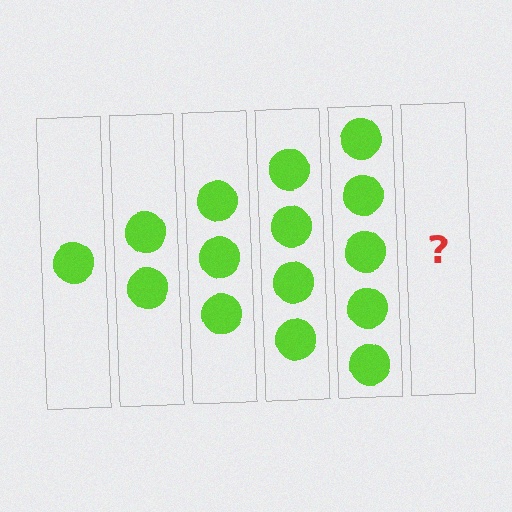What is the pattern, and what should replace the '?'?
The pattern is that each step adds one more circle. The '?' should be 6 circles.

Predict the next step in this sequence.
The next step is 6 circles.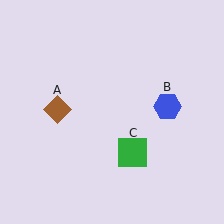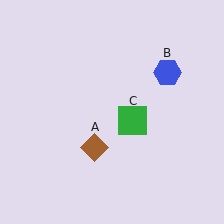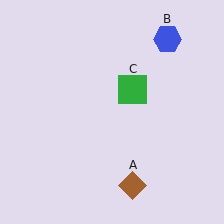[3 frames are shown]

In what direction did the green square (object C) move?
The green square (object C) moved up.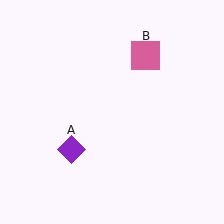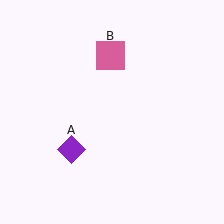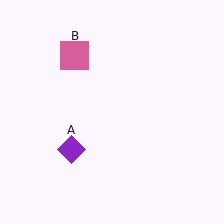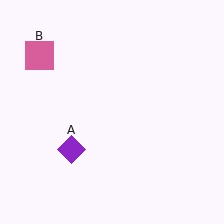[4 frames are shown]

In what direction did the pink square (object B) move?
The pink square (object B) moved left.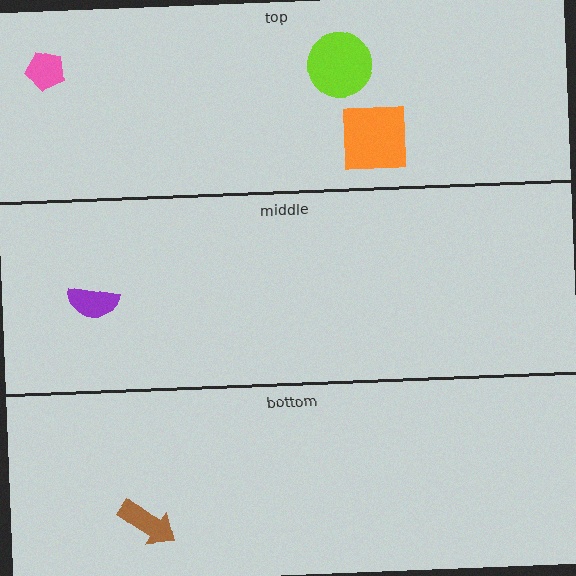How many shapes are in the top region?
3.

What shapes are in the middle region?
The purple semicircle.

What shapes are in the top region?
The pink pentagon, the orange square, the lime circle.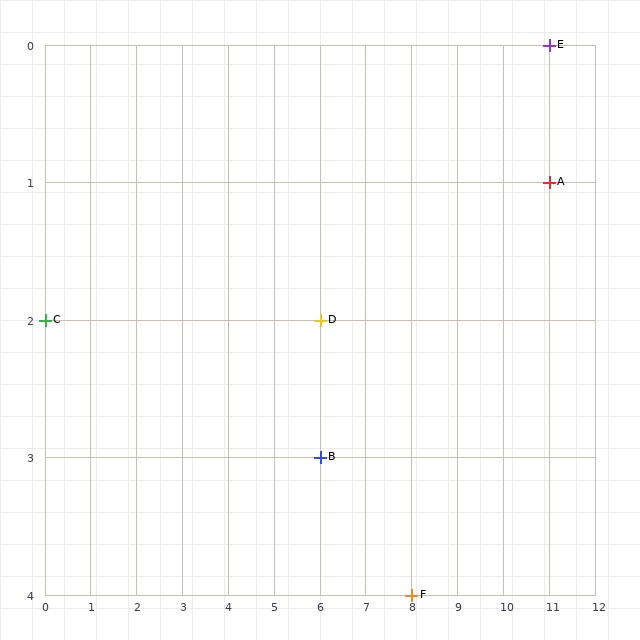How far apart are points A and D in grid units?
Points A and D are 5 columns and 1 row apart (about 5.1 grid units diagonally).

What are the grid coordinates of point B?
Point B is at grid coordinates (6, 3).